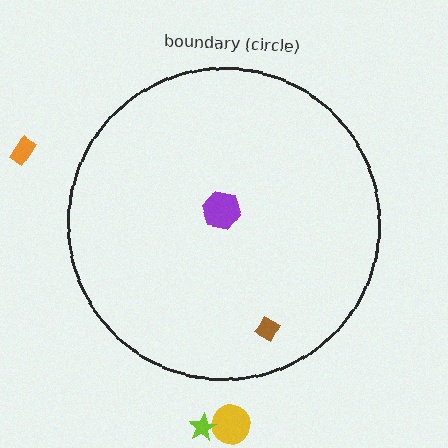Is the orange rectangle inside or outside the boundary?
Outside.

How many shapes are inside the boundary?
2 inside, 3 outside.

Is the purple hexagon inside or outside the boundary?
Inside.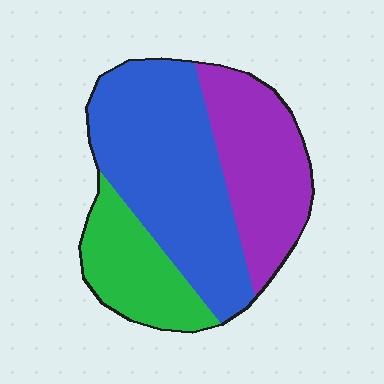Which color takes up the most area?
Blue, at roughly 50%.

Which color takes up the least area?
Green, at roughly 20%.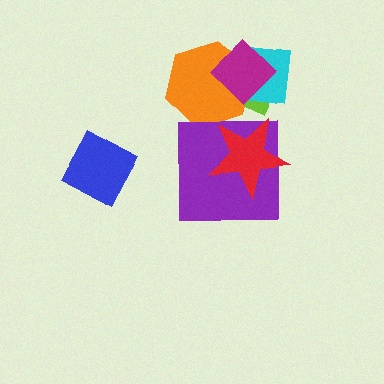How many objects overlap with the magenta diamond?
3 objects overlap with the magenta diamond.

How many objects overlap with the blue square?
0 objects overlap with the blue square.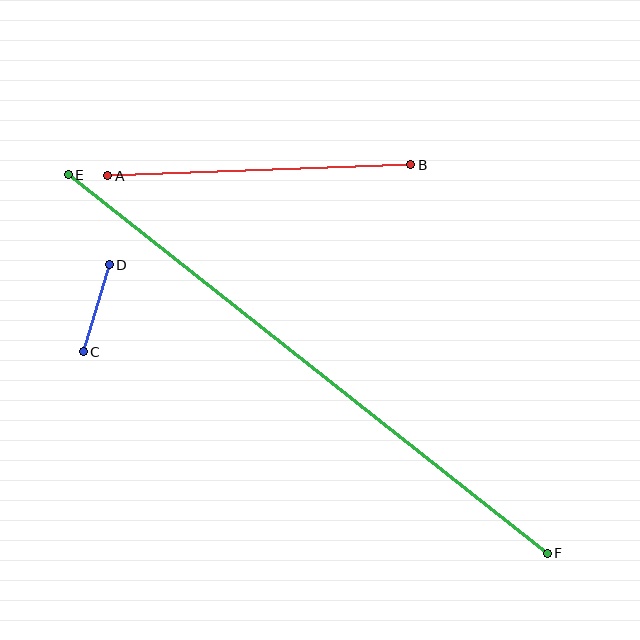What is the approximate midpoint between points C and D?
The midpoint is at approximately (96, 308) pixels.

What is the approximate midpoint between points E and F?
The midpoint is at approximately (308, 364) pixels.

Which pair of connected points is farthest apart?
Points E and F are farthest apart.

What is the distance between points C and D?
The distance is approximately 91 pixels.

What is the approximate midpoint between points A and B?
The midpoint is at approximately (259, 170) pixels.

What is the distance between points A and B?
The distance is approximately 303 pixels.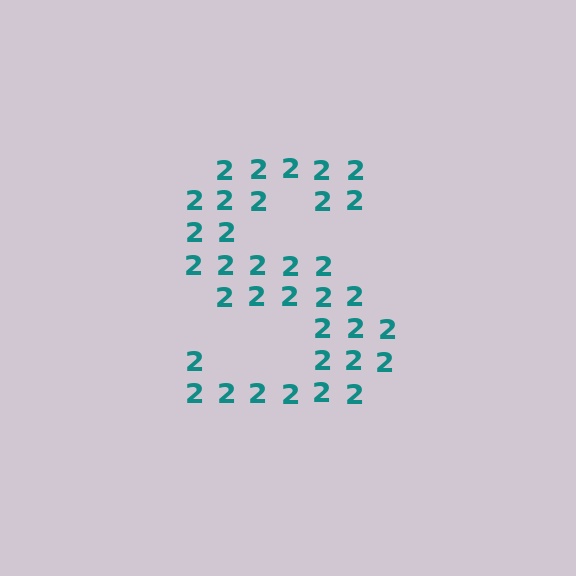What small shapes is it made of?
It is made of small digit 2's.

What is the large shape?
The large shape is the letter S.